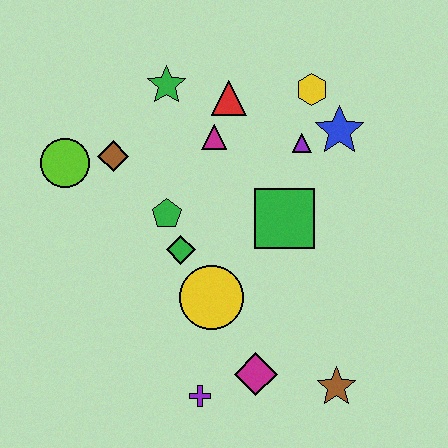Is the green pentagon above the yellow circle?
Yes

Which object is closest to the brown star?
The magenta diamond is closest to the brown star.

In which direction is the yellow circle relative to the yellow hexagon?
The yellow circle is below the yellow hexagon.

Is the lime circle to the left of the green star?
Yes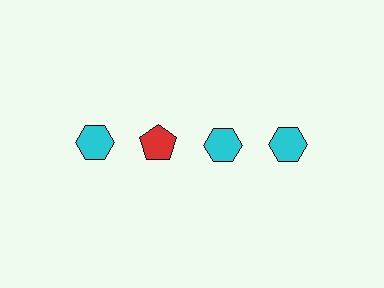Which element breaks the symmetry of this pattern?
The red pentagon in the top row, second from left column breaks the symmetry. All other shapes are cyan hexagons.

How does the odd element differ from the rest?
It differs in both color (red instead of cyan) and shape (pentagon instead of hexagon).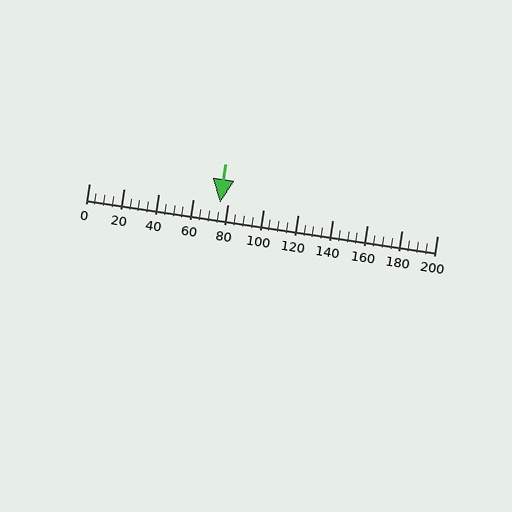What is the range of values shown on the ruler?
The ruler shows values from 0 to 200.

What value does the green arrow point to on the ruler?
The green arrow points to approximately 75.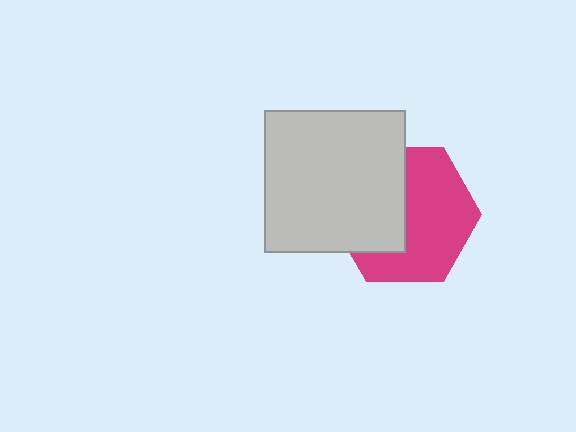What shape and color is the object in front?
The object in front is a light gray square.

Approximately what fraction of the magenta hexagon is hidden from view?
Roughly 42% of the magenta hexagon is hidden behind the light gray square.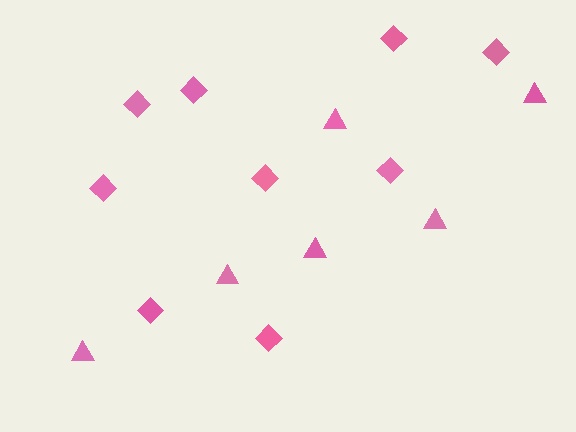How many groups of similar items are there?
There are 2 groups: one group of triangles (6) and one group of diamonds (9).